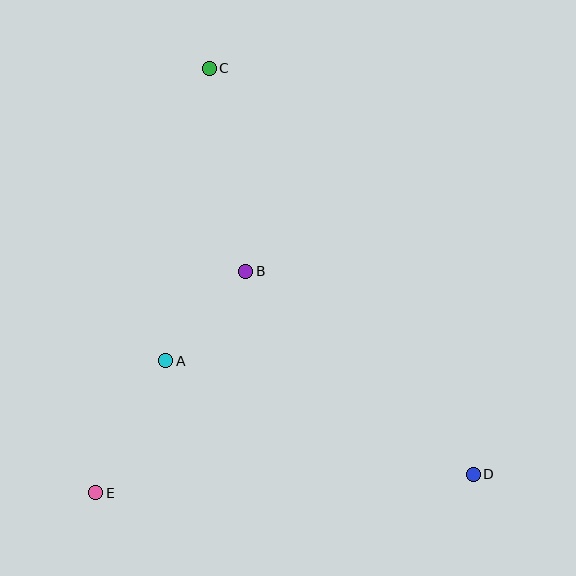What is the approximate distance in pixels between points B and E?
The distance between B and E is approximately 267 pixels.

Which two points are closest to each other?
Points A and B are closest to each other.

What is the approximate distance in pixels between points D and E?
The distance between D and E is approximately 378 pixels.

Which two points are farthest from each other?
Points C and D are farthest from each other.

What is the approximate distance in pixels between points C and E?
The distance between C and E is approximately 440 pixels.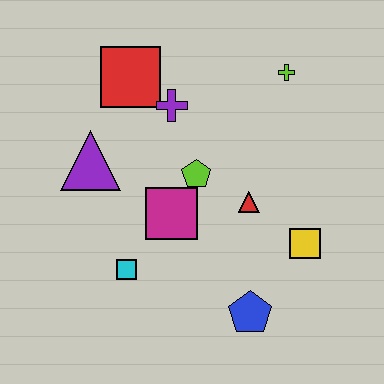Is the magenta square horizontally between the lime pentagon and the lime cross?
No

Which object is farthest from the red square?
The blue pentagon is farthest from the red square.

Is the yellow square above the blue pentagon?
Yes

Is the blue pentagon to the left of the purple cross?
No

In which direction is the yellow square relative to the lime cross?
The yellow square is below the lime cross.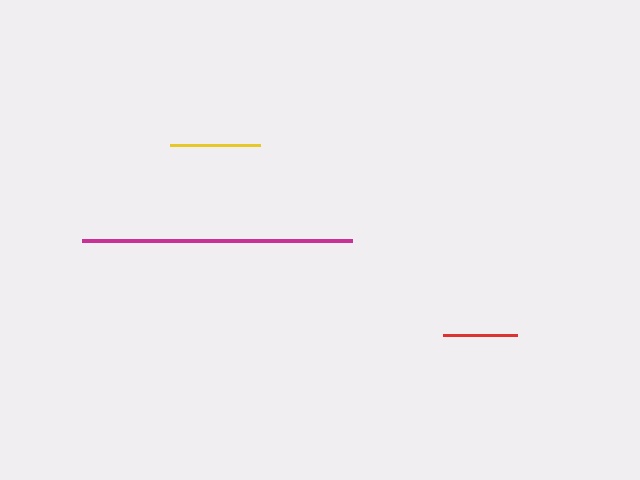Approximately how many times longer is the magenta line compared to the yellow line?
The magenta line is approximately 3.0 times the length of the yellow line.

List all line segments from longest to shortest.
From longest to shortest: magenta, yellow, red.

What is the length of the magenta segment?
The magenta segment is approximately 270 pixels long.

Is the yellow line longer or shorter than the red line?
The yellow line is longer than the red line.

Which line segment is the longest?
The magenta line is the longest at approximately 270 pixels.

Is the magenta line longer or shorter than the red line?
The magenta line is longer than the red line.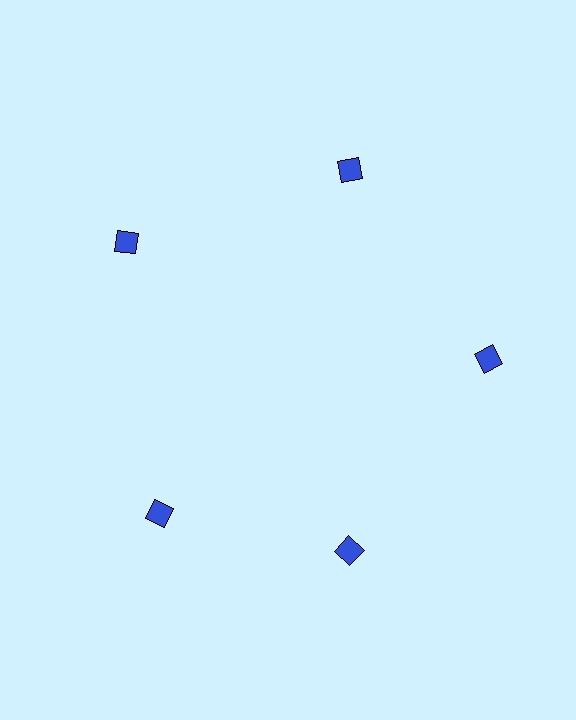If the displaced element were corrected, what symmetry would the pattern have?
It would have 5-fold rotational symmetry — the pattern would map onto itself every 72 degrees.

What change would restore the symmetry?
The symmetry would be restored by rotating it back into even spacing with its neighbors so that all 5 diamonds sit at equal angles and equal distance from the center.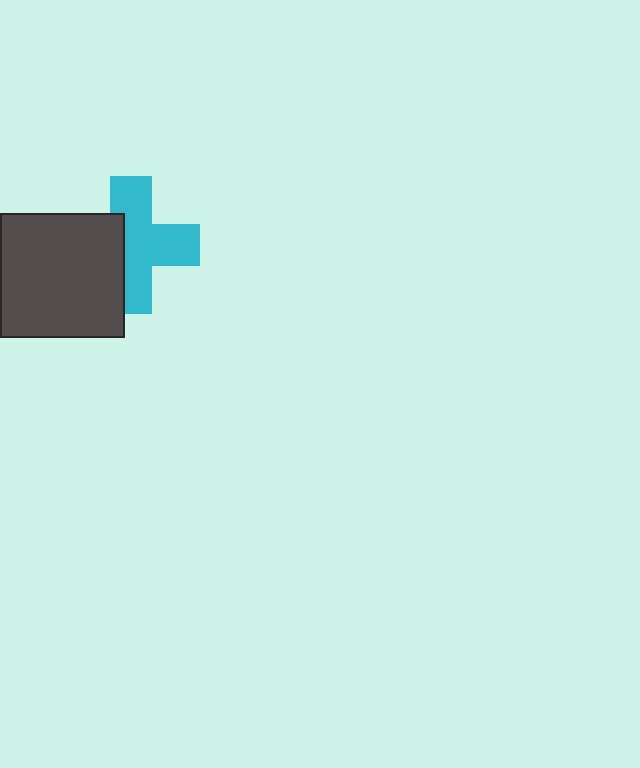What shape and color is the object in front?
The object in front is a dark gray square.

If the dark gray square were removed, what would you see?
You would see the complete cyan cross.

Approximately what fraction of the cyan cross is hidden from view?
Roughly 36% of the cyan cross is hidden behind the dark gray square.